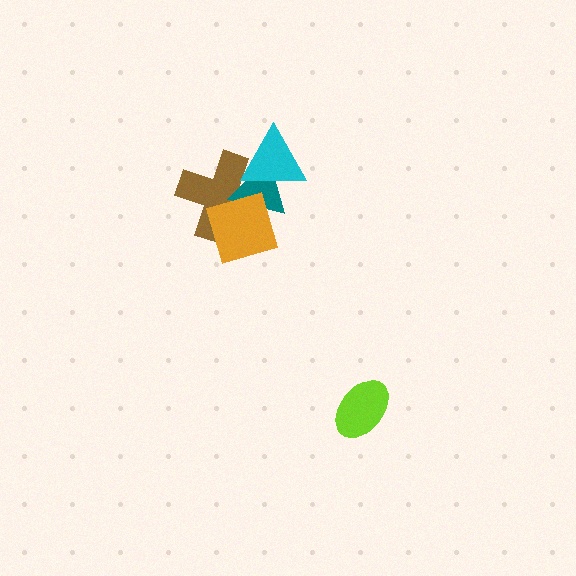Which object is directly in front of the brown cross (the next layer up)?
The teal triangle is directly in front of the brown cross.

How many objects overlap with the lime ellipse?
0 objects overlap with the lime ellipse.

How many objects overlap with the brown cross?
3 objects overlap with the brown cross.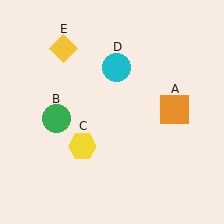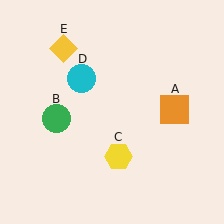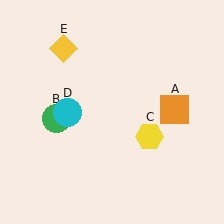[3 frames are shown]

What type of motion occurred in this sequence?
The yellow hexagon (object C), cyan circle (object D) rotated counterclockwise around the center of the scene.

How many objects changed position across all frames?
2 objects changed position: yellow hexagon (object C), cyan circle (object D).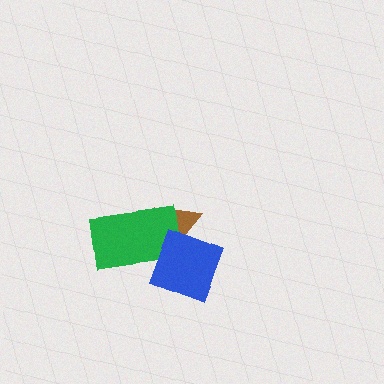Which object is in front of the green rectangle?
The blue diamond is in front of the green rectangle.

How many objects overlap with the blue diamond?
2 objects overlap with the blue diamond.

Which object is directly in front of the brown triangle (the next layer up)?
The green rectangle is directly in front of the brown triangle.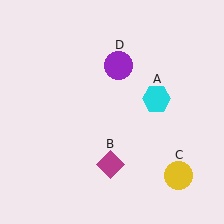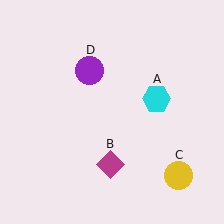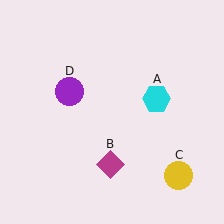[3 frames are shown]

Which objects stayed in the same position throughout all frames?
Cyan hexagon (object A) and magenta diamond (object B) and yellow circle (object C) remained stationary.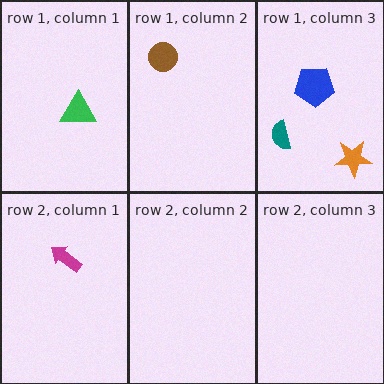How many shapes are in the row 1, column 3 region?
3.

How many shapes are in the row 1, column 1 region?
1.